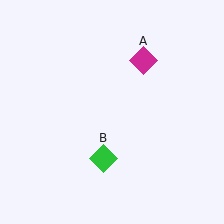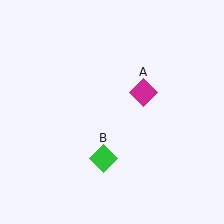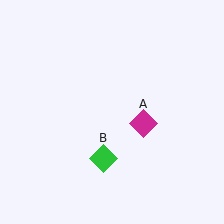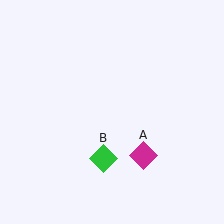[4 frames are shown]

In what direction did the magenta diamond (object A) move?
The magenta diamond (object A) moved down.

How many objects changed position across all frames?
1 object changed position: magenta diamond (object A).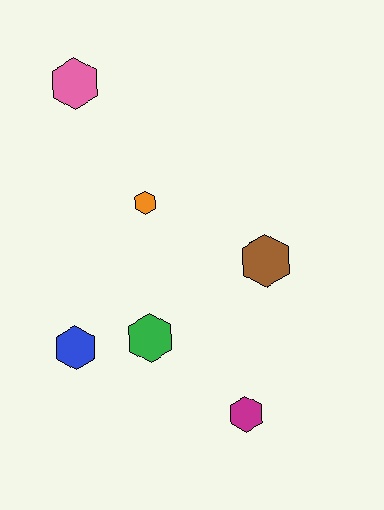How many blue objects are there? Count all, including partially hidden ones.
There is 1 blue object.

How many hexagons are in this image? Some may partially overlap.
There are 6 hexagons.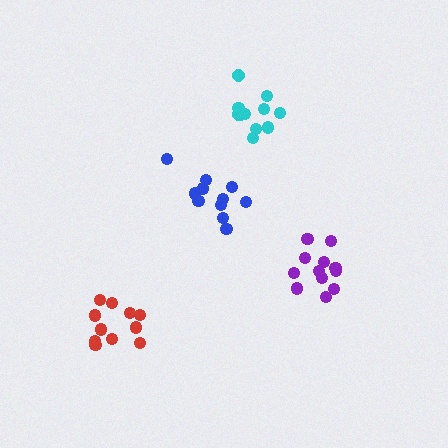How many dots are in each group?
Group 1: 11 dots, Group 2: 12 dots, Group 3: 11 dots, Group 4: 11 dots (45 total).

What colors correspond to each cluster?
The clusters are colored: cyan, purple, red, blue.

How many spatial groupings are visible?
There are 4 spatial groupings.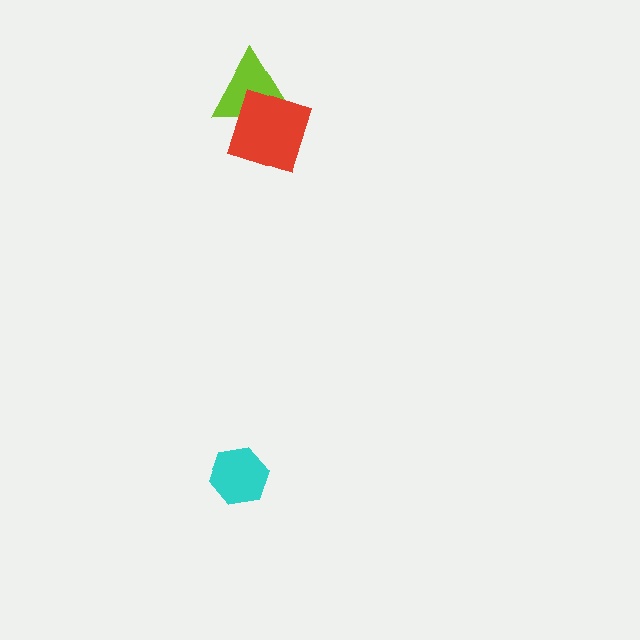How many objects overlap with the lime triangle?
1 object overlaps with the lime triangle.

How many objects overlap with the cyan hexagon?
0 objects overlap with the cyan hexagon.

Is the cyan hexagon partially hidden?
No, no other shape covers it.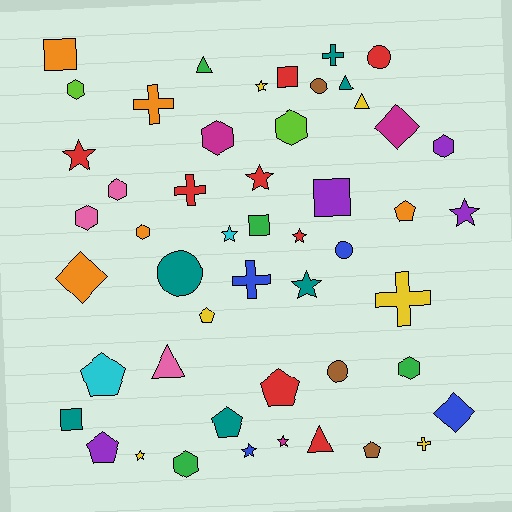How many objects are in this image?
There are 50 objects.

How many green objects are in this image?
There are 4 green objects.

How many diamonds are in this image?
There are 3 diamonds.